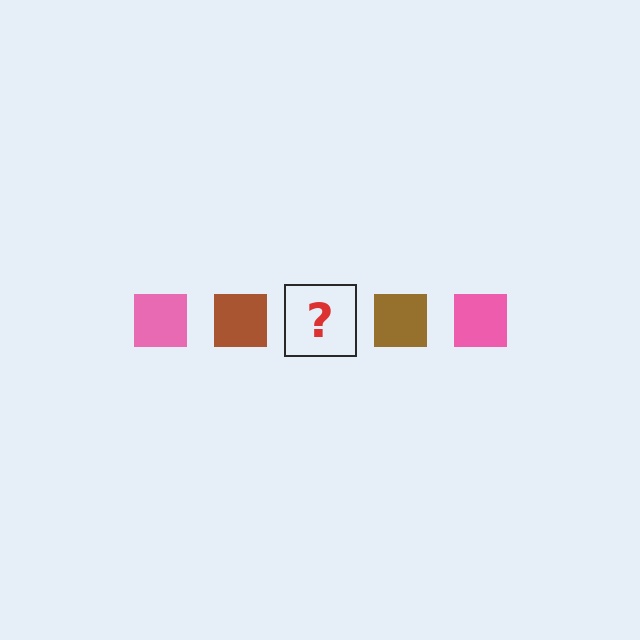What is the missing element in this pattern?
The missing element is a pink square.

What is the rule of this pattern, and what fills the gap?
The rule is that the pattern cycles through pink, brown squares. The gap should be filled with a pink square.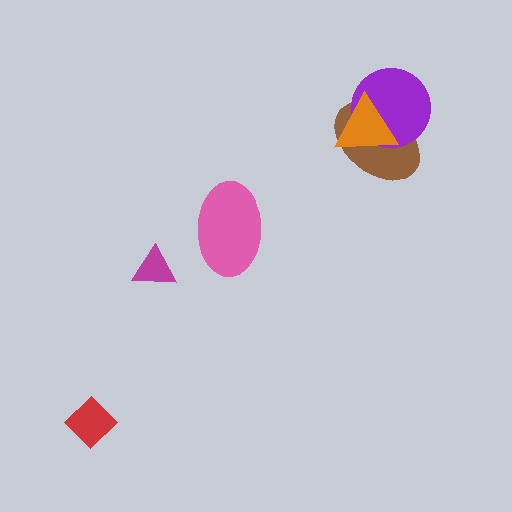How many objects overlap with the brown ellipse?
2 objects overlap with the brown ellipse.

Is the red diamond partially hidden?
No, no other shape covers it.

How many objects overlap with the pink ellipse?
0 objects overlap with the pink ellipse.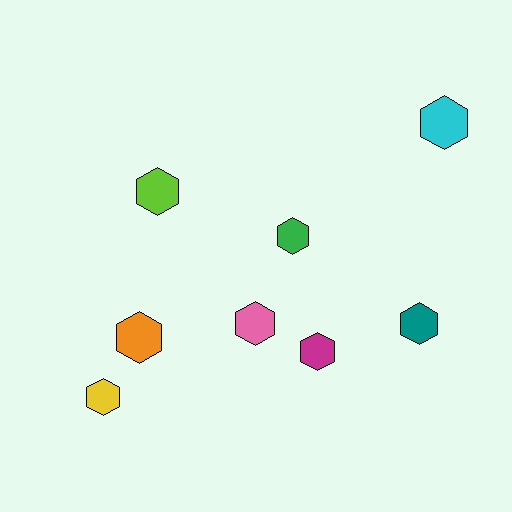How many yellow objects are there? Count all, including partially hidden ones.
There is 1 yellow object.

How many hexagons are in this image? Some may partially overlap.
There are 8 hexagons.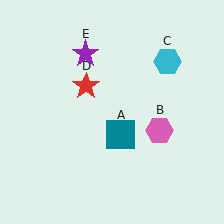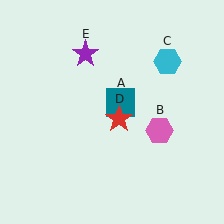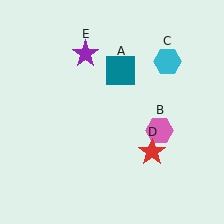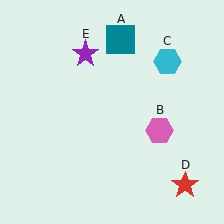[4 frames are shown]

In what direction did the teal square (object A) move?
The teal square (object A) moved up.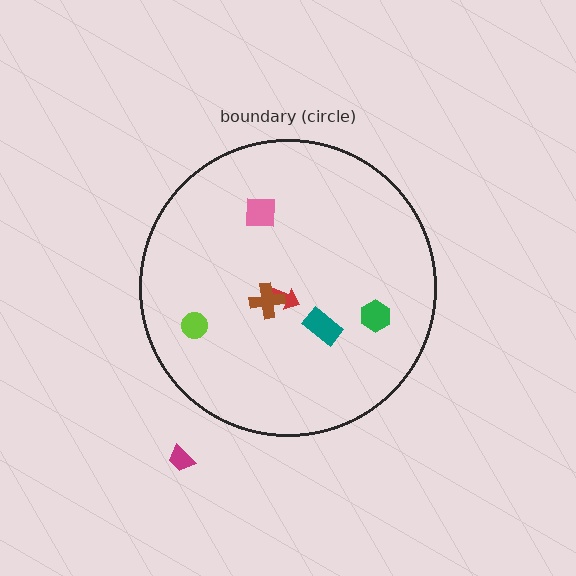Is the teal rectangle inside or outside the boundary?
Inside.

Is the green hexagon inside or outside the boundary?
Inside.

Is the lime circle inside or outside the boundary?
Inside.